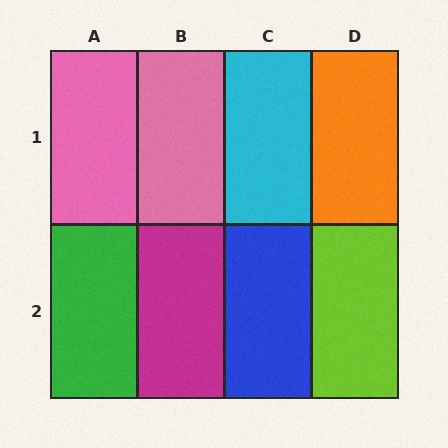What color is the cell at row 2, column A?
Green.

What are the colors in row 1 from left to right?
Pink, pink, cyan, orange.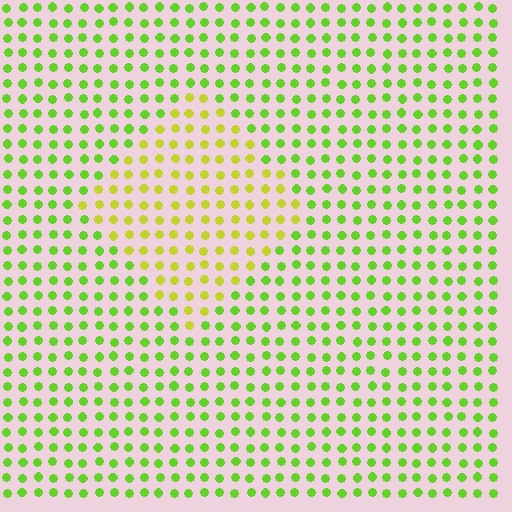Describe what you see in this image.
The image is filled with small lime elements in a uniform arrangement. A diamond-shaped region is visible where the elements are tinted to a slightly different hue, forming a subtle color boundary.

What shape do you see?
I see a diamond.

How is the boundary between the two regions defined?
The boundary is defined purely by a slight shift in hue (about 34 degrees). Spacing, size, and orientation are identical on both sides.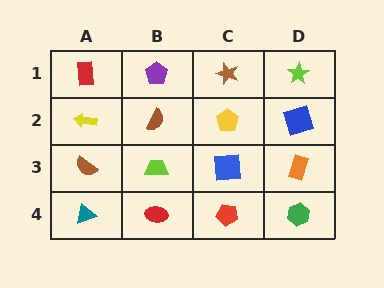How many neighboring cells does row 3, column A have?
3.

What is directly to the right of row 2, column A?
A brown semicircle.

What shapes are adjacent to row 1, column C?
A yellow pentagon (row 2, column C), a purple pentagon (row 1, column B), a lime star (row 1, column D).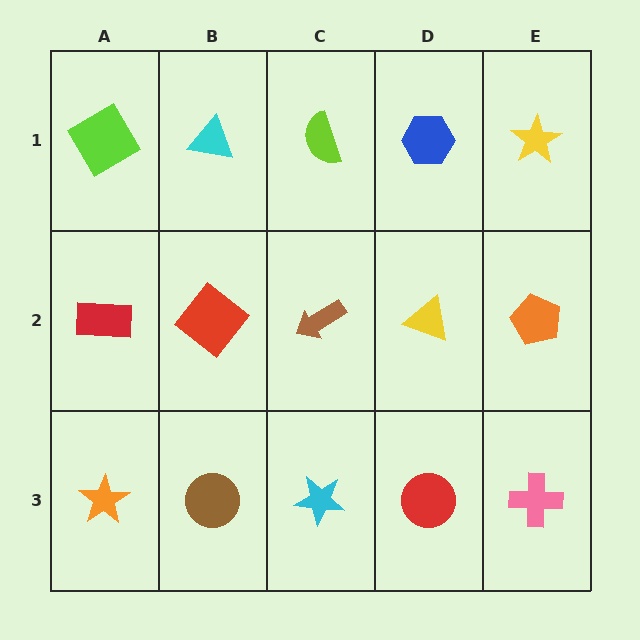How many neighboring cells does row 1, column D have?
3.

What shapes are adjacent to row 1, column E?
An orange pentagon (row 2, column E), a blue hexagon (row 1, column D).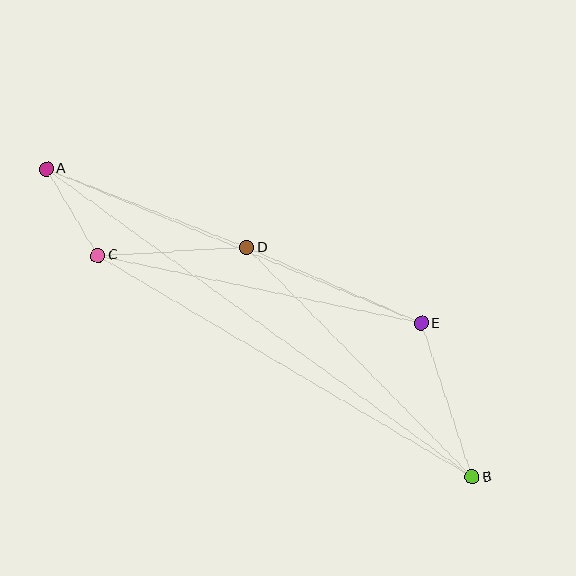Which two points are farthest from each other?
Points A and B are farthest from each other.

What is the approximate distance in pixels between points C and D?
The distance between C and D is approximately 149 pixels.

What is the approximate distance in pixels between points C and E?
The distance between C and E is approximately 330 pixels.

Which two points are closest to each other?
Points A and C are closest to each other.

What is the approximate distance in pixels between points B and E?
The distance between B and E is approximately 162 pixels.